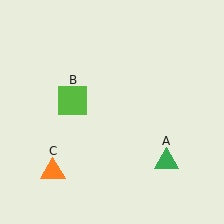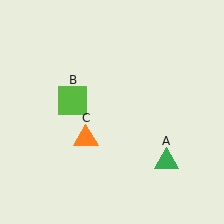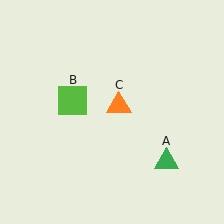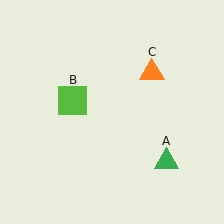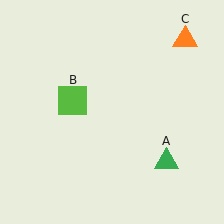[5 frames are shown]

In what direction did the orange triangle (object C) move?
The orange triangle (object C) moved up and to the right.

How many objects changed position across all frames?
1 object changed position: orange triangle (object C).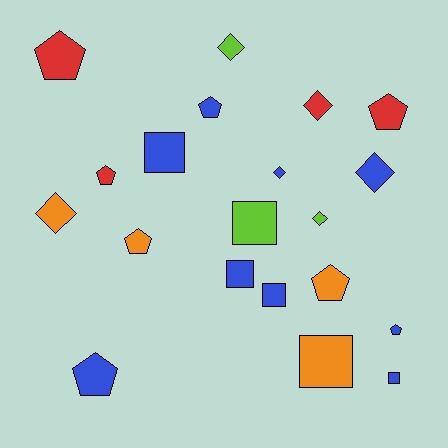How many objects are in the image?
There are 20 objects.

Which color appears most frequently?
Blue, with 9 objects.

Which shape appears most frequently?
Pentagon, with 8 objects.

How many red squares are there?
There are no red squares.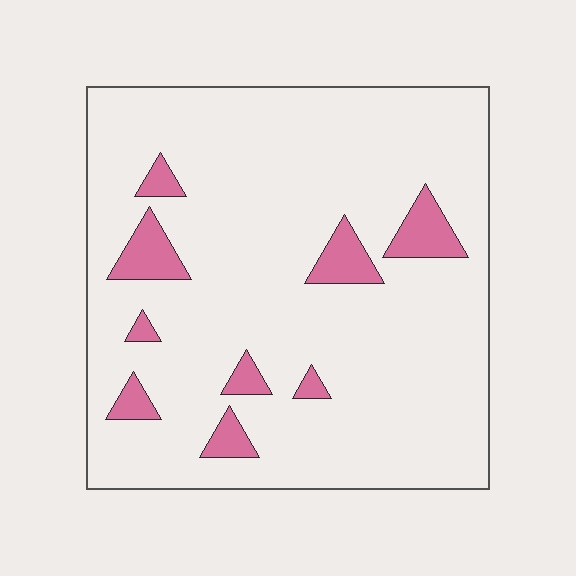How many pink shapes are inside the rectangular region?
9.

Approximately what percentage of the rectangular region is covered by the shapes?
Approximately 10%.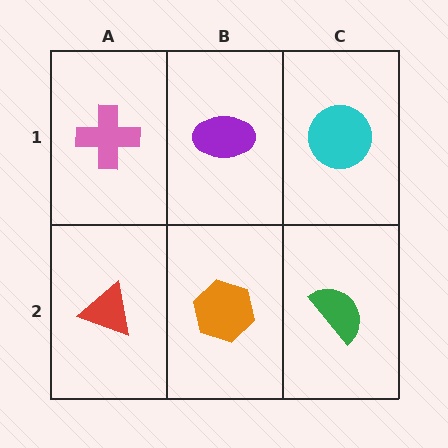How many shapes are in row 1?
3 shapes.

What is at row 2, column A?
A red triangle.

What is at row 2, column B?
An orange hexagon.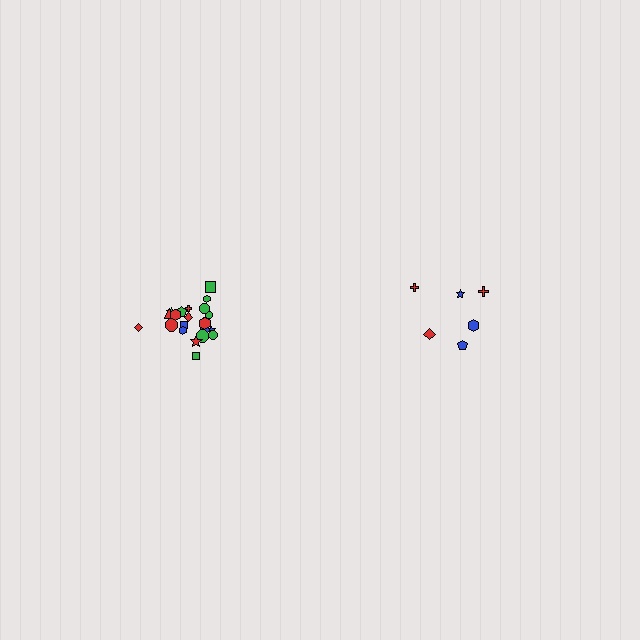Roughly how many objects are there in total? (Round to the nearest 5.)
Roughly 30 objects in total.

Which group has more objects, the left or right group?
The left group.